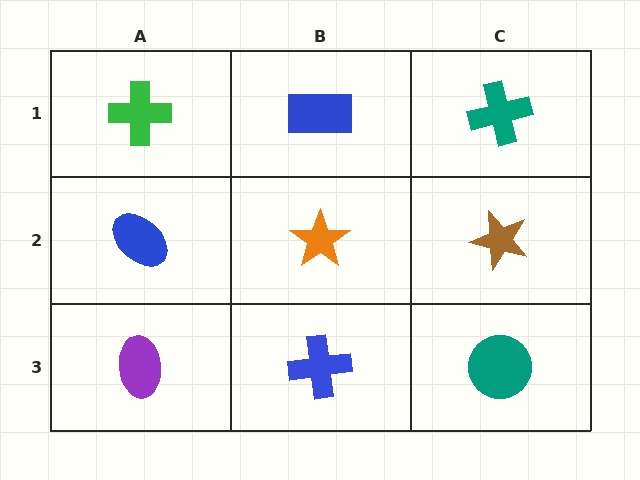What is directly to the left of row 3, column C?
A blue cross.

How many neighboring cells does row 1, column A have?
2.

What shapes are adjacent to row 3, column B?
An orange star (row 2, column B), a purple ellipse (row 3, column A), a teal circle (row 3, column C).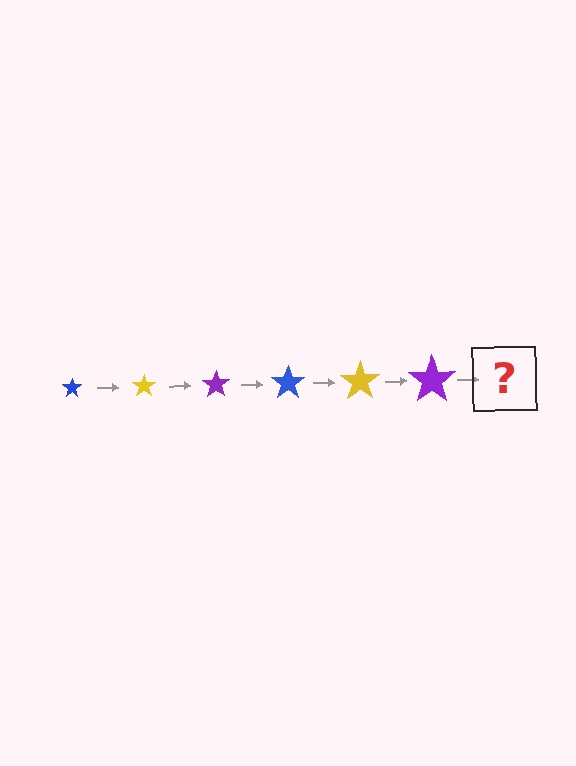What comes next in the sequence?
The next element should be a blue star, larger than the previous one.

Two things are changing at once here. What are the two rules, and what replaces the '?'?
The two rules are that the star grows larger each step and the color cycles through blue, yellow, and purple. The '?' should be a blue star, larger than the previous one.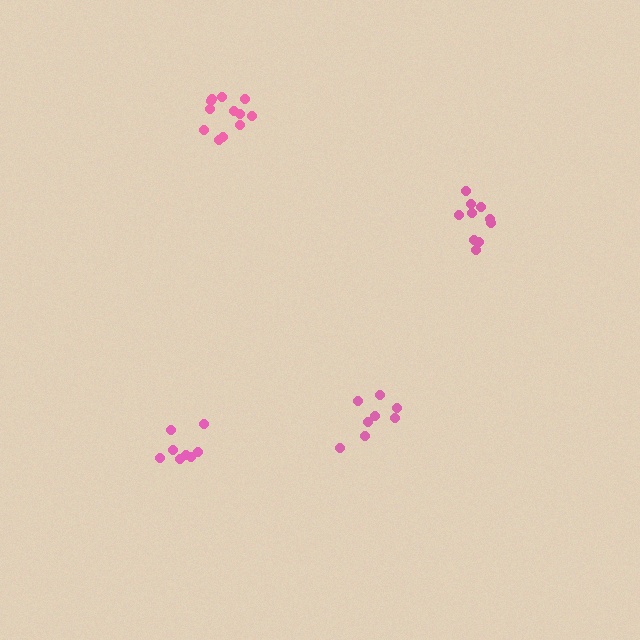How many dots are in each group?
Group 1: 12 dots, Group 2: 8 dots, Group 3: 10 dots, Group 4: 8 dots (38 total).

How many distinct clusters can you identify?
There are 4 distinct clusters.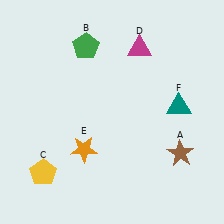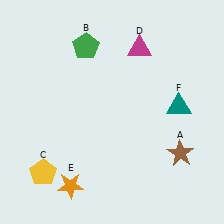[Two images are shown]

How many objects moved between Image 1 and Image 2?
1 object moved between the two images.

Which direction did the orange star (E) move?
The orange star (E) moved down.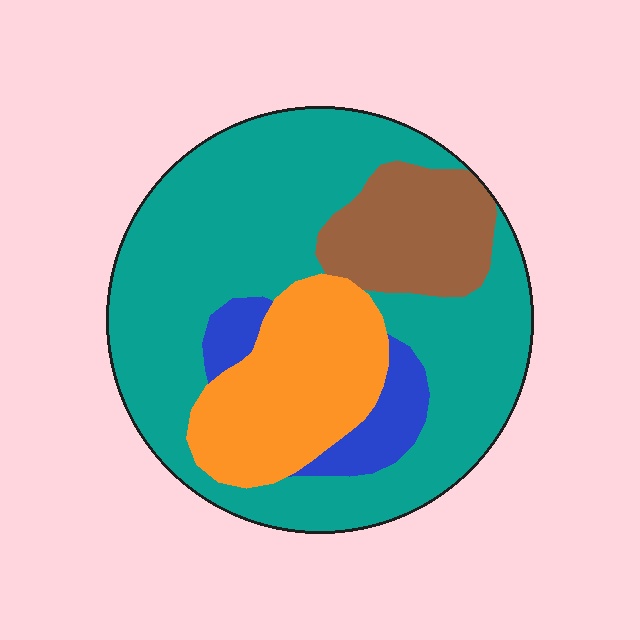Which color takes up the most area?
Teal, at roughly 60%.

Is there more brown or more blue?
Brown.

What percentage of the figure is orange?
Orange covers 19% of the figure.